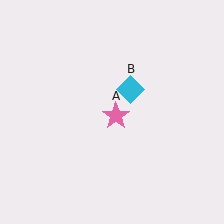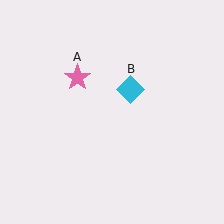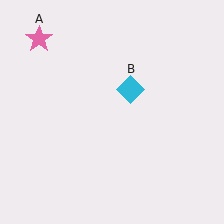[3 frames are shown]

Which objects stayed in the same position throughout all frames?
Cyan diamond (object B) remained stationary.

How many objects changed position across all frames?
1 object changed position: pink star (object A).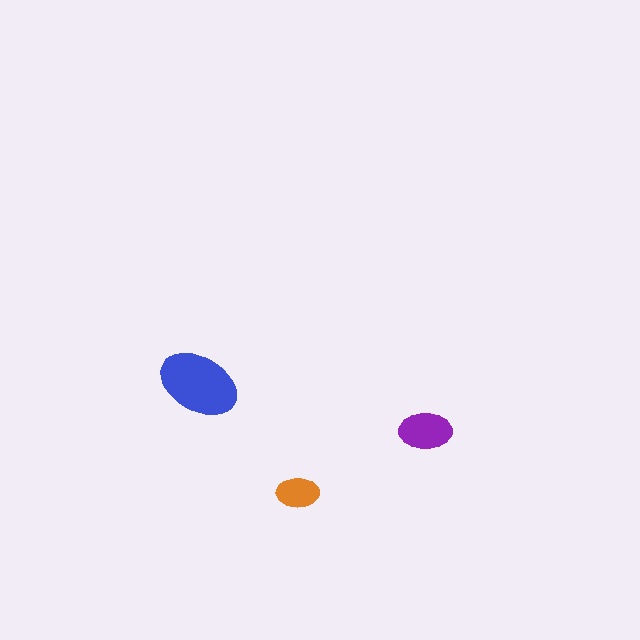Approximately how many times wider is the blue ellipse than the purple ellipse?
About 1.5 times wider.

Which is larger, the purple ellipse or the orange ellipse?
The purple one.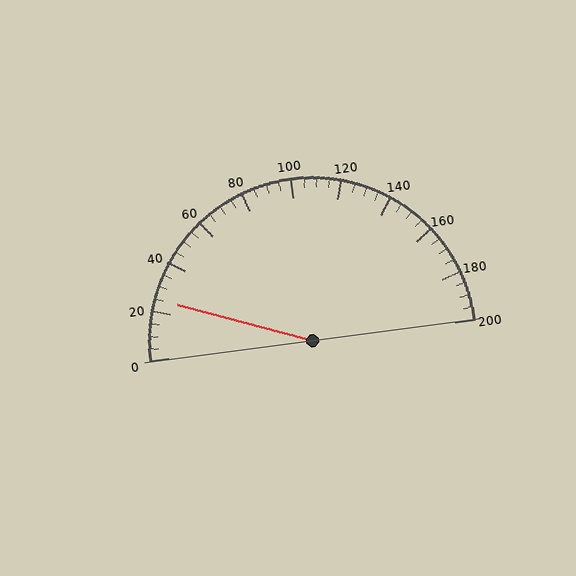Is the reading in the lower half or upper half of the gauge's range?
The reading is in the lower half of the range (0 to 200).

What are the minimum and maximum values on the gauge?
The gauge ranges from 0 to 200.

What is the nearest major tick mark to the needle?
The nearest major tick mark is 20.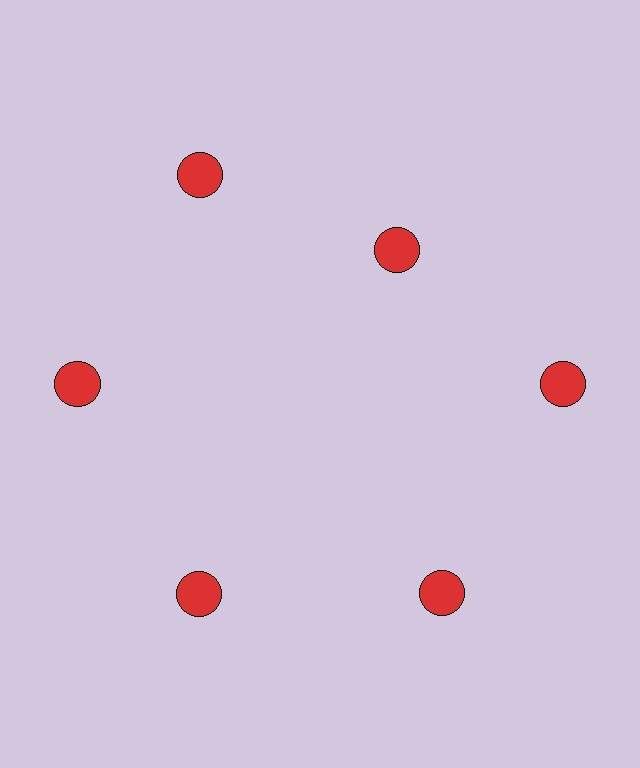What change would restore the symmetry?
The symmetry would be restored by moving it outward, back onto the ring so that all 6 circles sit at equal angles and equal distance from the center.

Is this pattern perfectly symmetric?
No. The 6 red circles are arranged in a ring, but one element near the 1 o'clock position is pulled inward toward the center, breaking the 6-fold rotational symmetry.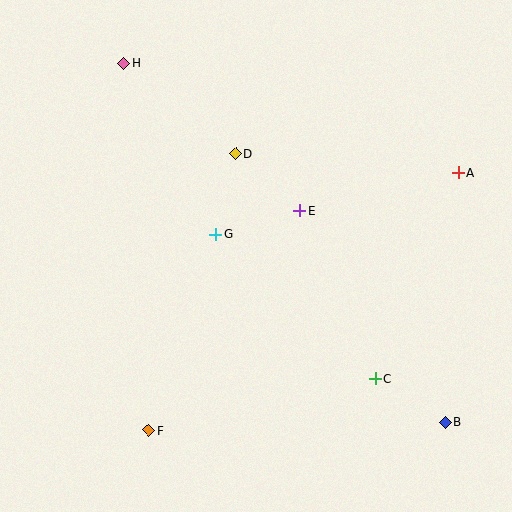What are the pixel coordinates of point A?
Point A is at (459, 173).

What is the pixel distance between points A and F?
The distance between A and F is 403 pixels.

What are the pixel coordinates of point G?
Point G is at (216, 234).